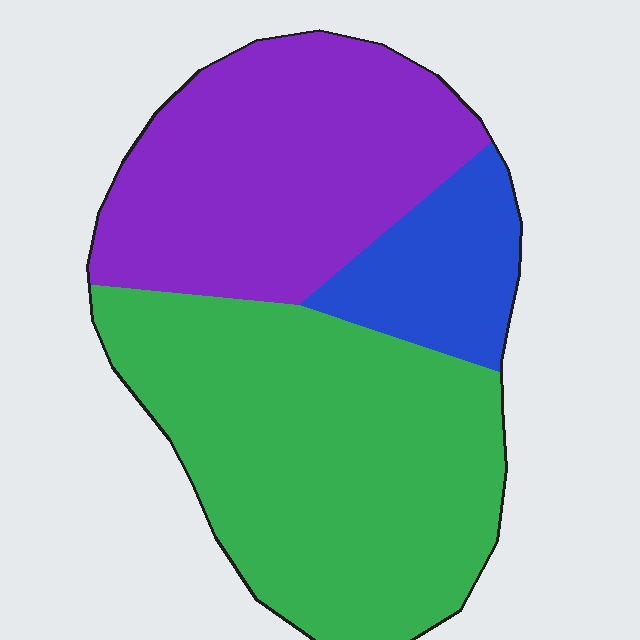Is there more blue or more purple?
Purple.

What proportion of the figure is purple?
Purple takes up about three eighths (3/8) of the figure.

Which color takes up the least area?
Blue, at roughly 15%.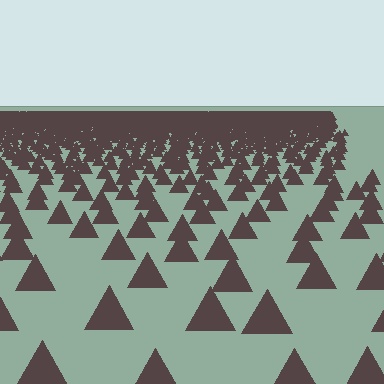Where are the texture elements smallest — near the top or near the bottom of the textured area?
Near the top.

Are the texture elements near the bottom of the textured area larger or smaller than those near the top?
Larger. Near the bottom, elements are closer to the viewer and appear at a bigger on-screen size.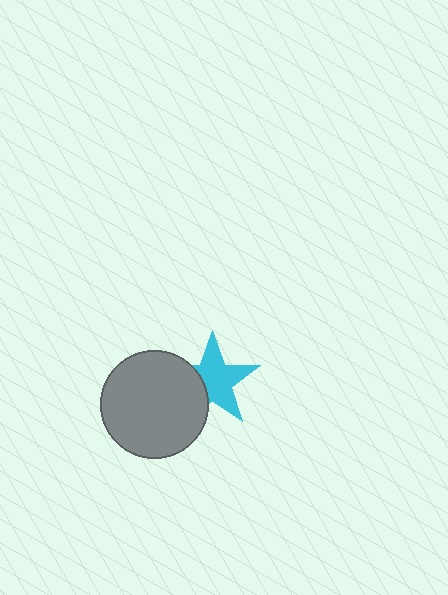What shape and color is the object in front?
The object in front is a gray circle.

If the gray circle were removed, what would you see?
You would see the complete cyan star.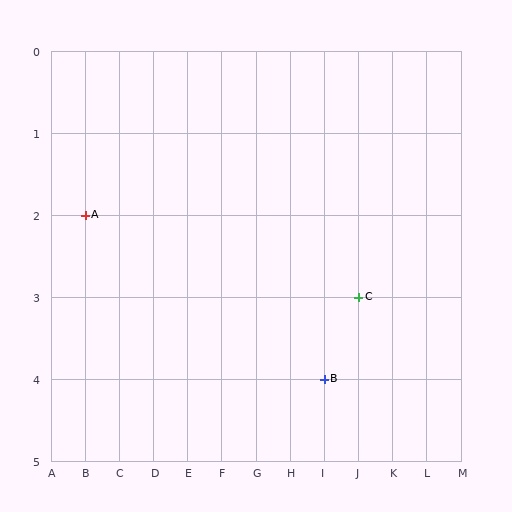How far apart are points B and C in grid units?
Points B and C are 1 column and 1 row apart (about 1.4 grid units diagonally).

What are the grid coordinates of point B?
Point B is at grid coordinates (I, 4).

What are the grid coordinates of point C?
Point C is at grid coordinates (J, 3).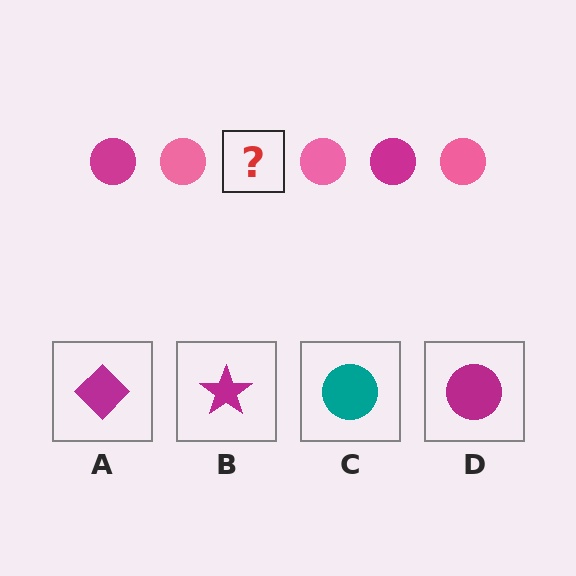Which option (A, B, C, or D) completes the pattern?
D.